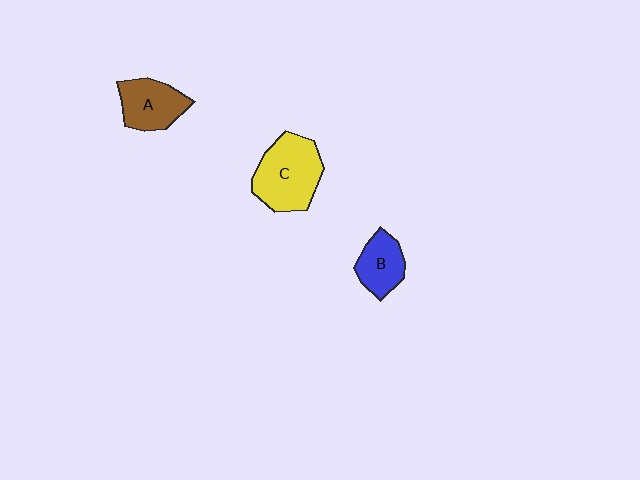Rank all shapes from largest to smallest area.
From largest to smallest: C (yellow), A (brown), B (blue).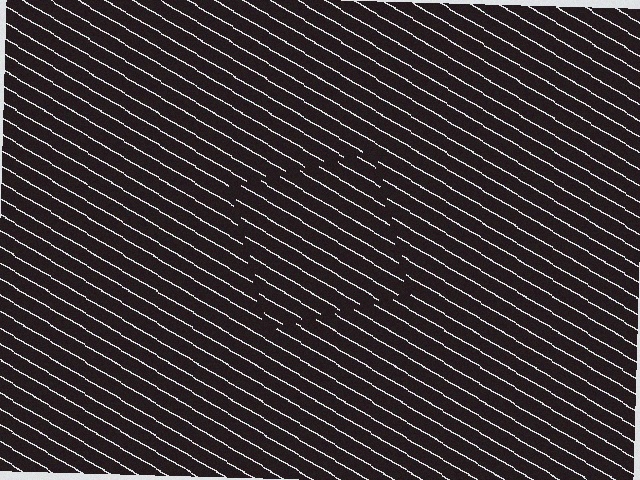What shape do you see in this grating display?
An illusory square. The interior of the shape contains the same grating, shifted by half a period — the contour is defined by the phase discontinuity where line-ends from the inner and outer gratings abut.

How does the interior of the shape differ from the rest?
The interior of the shape contains the same grating, shifted by half a period — the contour is defined by the phase discontinuity where line-ends from the inner and outer gratings abut.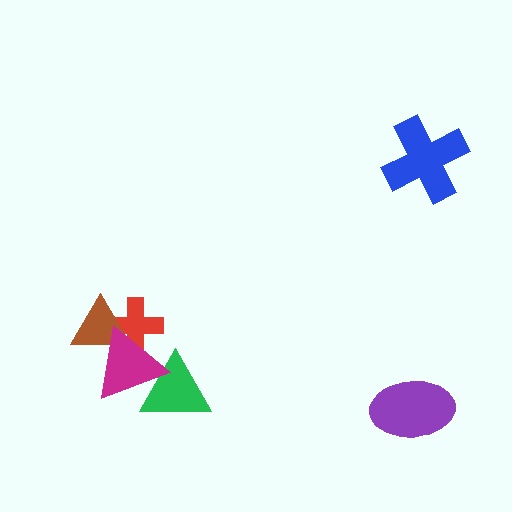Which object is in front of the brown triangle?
The magenta triangle is in front of the brown triangle.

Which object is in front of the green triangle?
The magenta triangle is in front of the green triangle.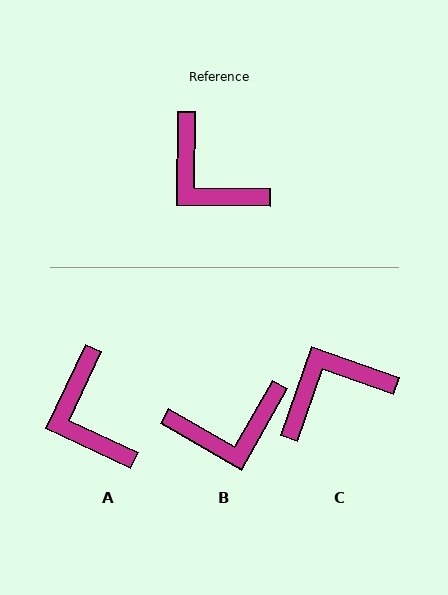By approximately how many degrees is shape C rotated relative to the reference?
Approximately 108 degrees clockwise.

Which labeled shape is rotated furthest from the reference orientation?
C, about 108 degrees away.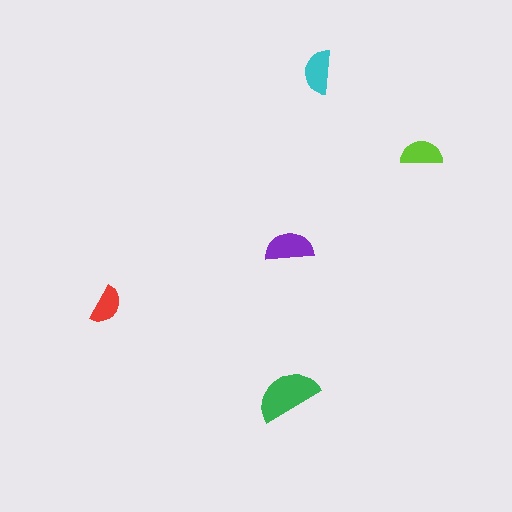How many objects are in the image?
There are 5 objects in the image.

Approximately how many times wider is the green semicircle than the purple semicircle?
About 1.5 times wider.